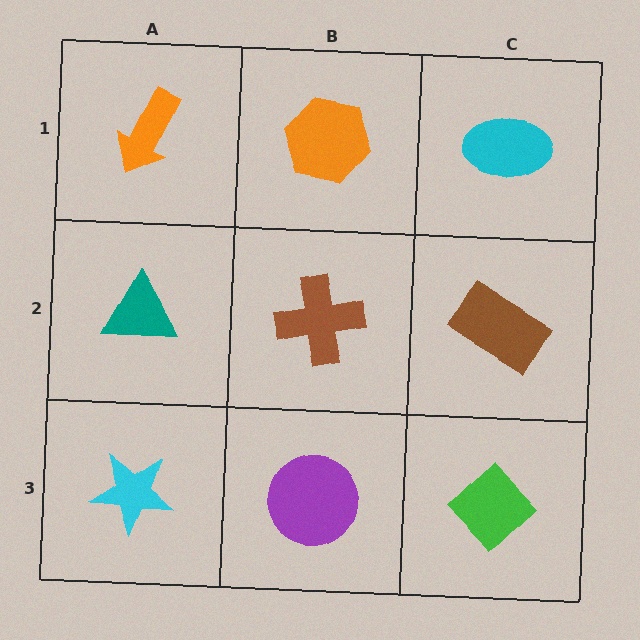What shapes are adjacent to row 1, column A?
A teal triangle (row 2, column A), an orange hexagon (row 1, column B).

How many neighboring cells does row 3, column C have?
2.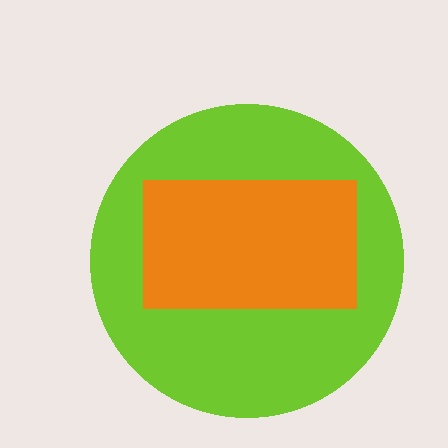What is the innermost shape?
The orange rectangle.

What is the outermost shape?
The lime circle.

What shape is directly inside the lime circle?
The orange rectangle.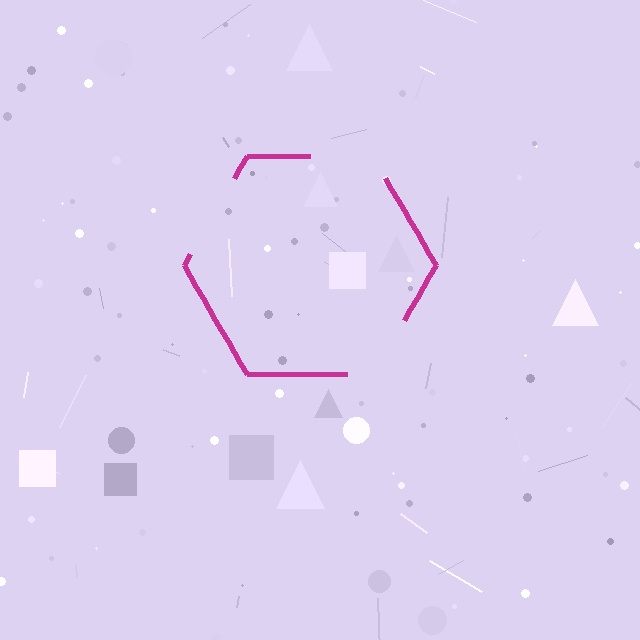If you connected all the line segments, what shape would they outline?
They would outline a hexagon.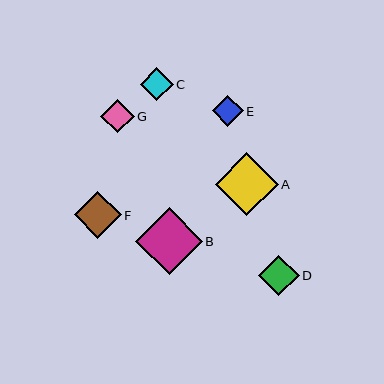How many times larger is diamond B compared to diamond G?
Diamond B is approximately 2.0 times the size of diamond G.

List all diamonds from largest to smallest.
From largest to smallest: B, A, F, D, G, C, E.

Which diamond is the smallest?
Diamond E is the smallest with a size of approximately 31 pixels.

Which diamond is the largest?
Diamond B is the largest with a size of approximately 67 pixels.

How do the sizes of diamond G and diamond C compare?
Diamond G and diamond C are approximately the same size.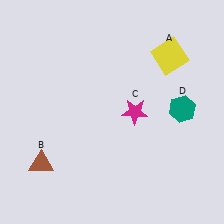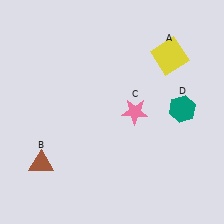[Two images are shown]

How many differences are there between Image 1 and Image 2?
There is 1 difference between the two images.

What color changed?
The star (C) changed from magenta in Image 1 to pink in Image 2.